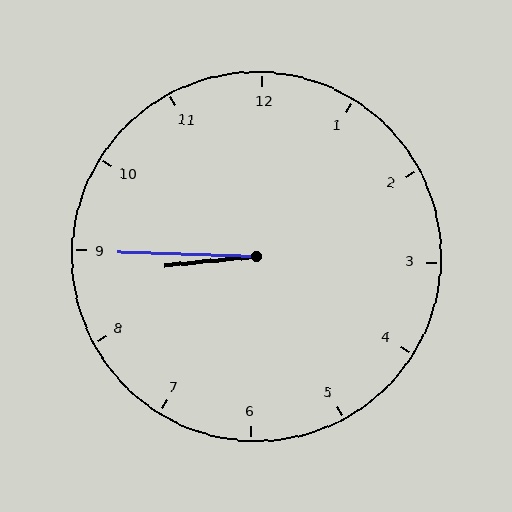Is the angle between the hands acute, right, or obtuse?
It is acute.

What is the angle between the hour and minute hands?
Approximately 8 degrees.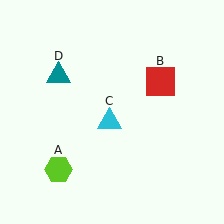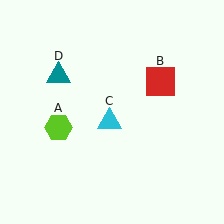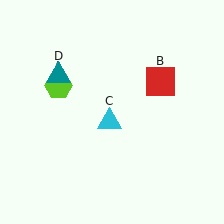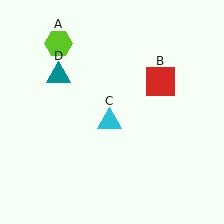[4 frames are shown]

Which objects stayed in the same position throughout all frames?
Red square (object B) and cyan triangle (object C) and teal triangle (object D) remained stationary.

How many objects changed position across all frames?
1 object changed position: lime hexagon (object A).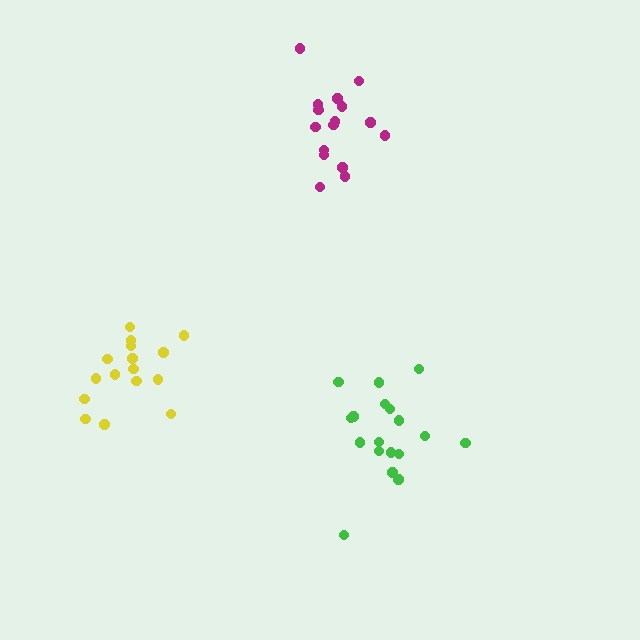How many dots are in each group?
Group 1: 18 dots, Group 2: 16 dots, Group 3: 16 dots (50 total).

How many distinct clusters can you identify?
There are 3 distinct clusters.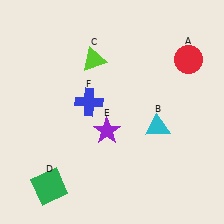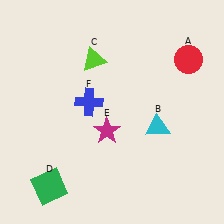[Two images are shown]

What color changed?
The star (E) changed from purple in Image 1 to magenta in Image 2.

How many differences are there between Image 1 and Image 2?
There is 1 difference between the two images.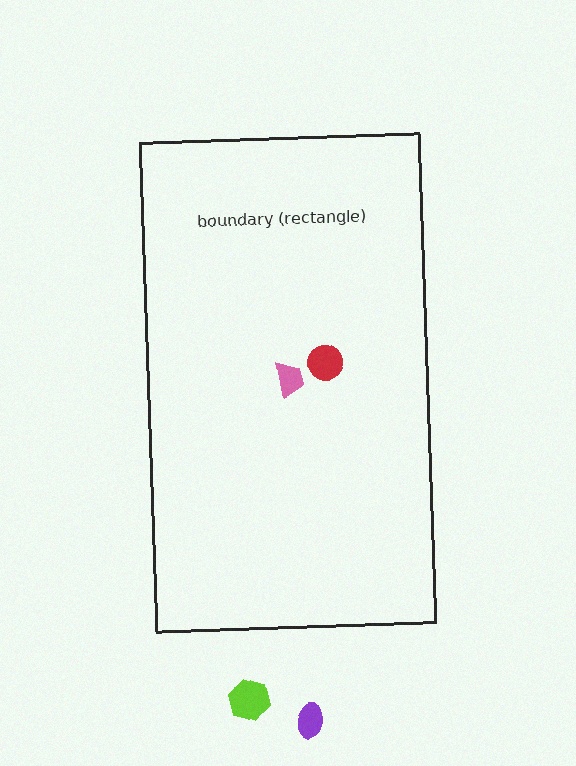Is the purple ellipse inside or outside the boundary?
Outside.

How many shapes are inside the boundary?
2 inside, 2 outside.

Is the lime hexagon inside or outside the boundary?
Outside.